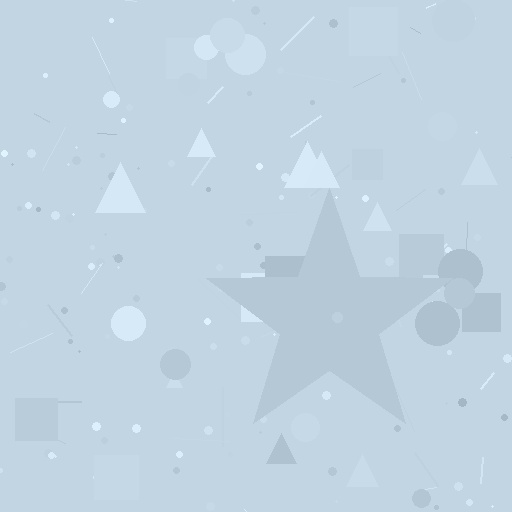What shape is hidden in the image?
A star is hidden in the image.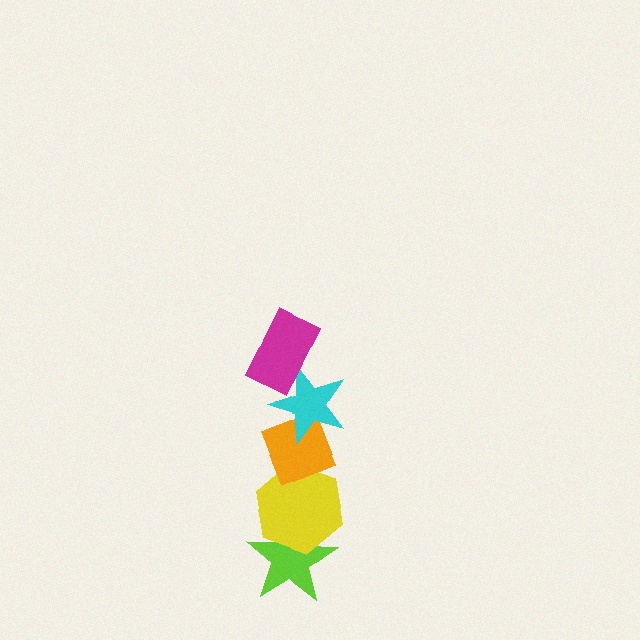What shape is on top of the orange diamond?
The cyan star is on top of the orange diamond.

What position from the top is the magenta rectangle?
The magenta rectangle is 1st from the top.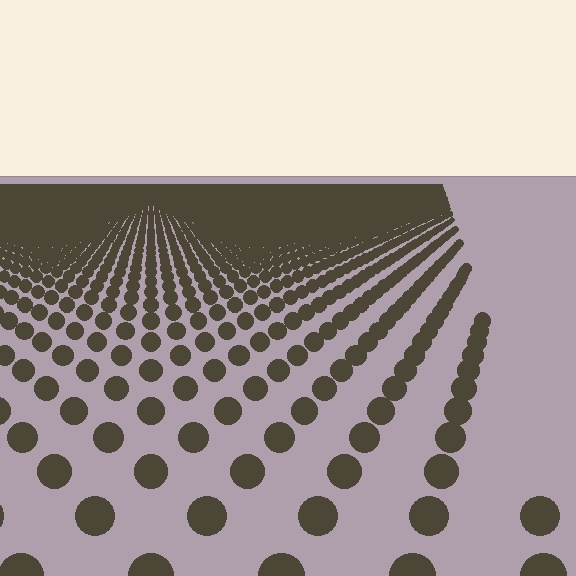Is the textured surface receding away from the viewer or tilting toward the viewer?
The surface is receding away from the viewer. Texture elements get smaller and denser toward the top.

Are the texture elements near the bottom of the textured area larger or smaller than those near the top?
Larger. Near the bottom, elements are closer to the viewer and appear at a bigger on-screen size.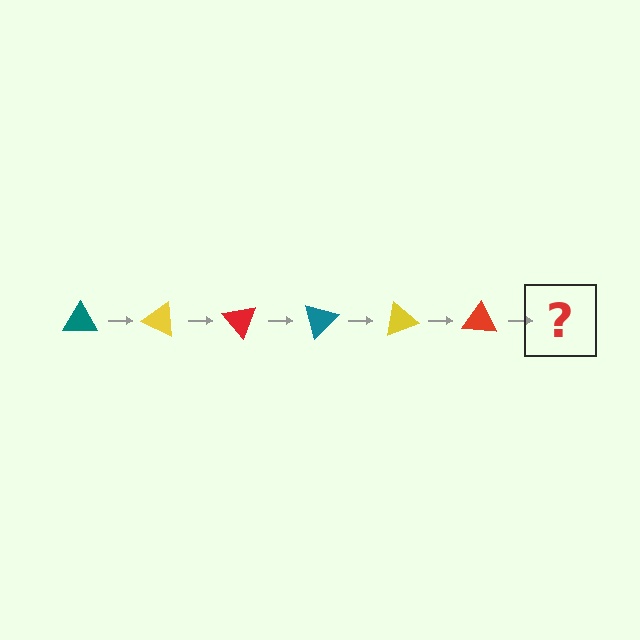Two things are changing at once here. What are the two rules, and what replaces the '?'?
The two rules are that it rotates 25 degrees each step and the color cycles through teal, yellow, and red. The '?' should be a teal triangle, rotated 150 degrees from the start.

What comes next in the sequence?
The next element should be a teal triangle, rotated 150 degrees from the start.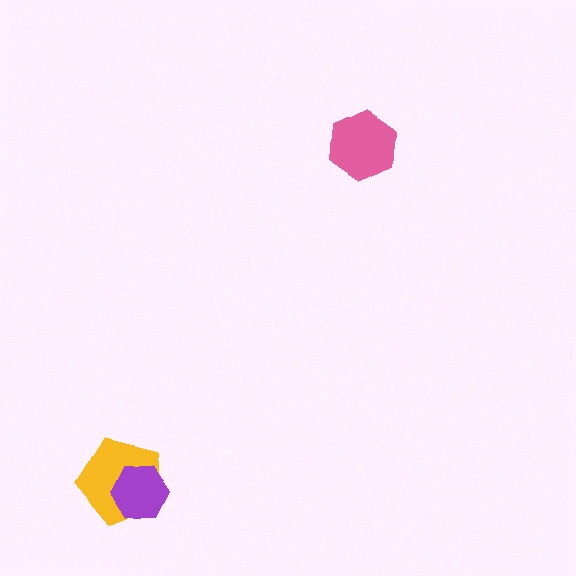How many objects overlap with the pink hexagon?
0 objects overlap with the pink hexagon.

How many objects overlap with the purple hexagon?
1 object overlaps with the purple hexagon.